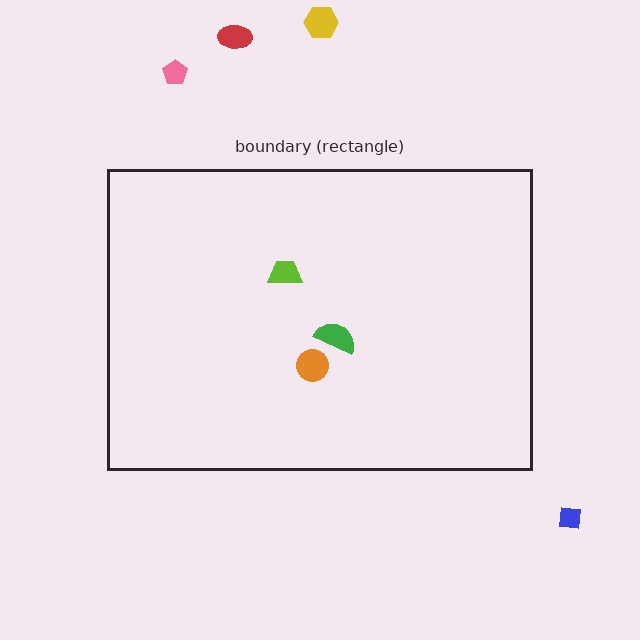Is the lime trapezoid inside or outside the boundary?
Inside.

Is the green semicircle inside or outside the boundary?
Inside.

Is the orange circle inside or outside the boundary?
Inside.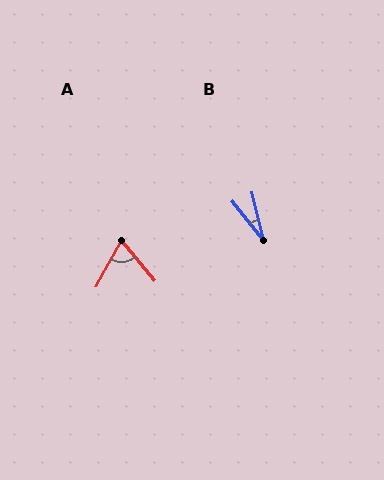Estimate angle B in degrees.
Approximately 26 degrees.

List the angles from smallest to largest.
B (26°), A (69°).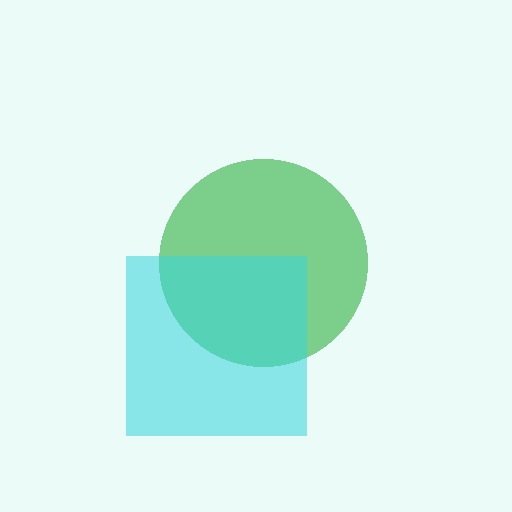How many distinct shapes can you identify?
There are 2 distinct shapes: a green circle, a cyan square.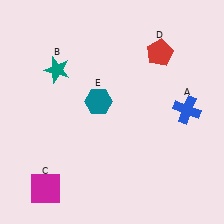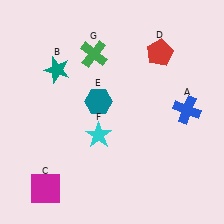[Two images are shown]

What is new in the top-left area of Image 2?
A green cross (G) was added in the top-left area of Image 2.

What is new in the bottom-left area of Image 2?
A cyan star (F) was added in the bottom-left area of Image 2.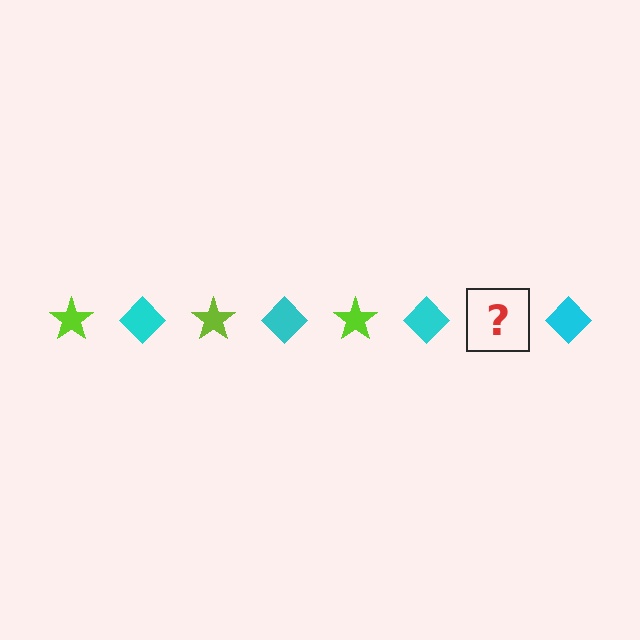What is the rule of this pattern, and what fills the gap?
The rule is that the pattern alternates between lime star and cyan diamond. The gap should be filled with a lime star.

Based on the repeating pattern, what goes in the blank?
The blank should be a lime star.